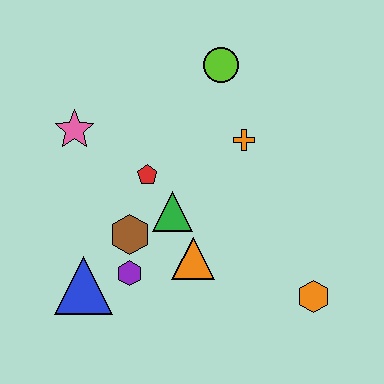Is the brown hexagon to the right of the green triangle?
No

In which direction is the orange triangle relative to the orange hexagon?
The orange triangle is to the left of the orange hexagon.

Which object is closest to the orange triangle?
The green triangle is closest to the orange triangle.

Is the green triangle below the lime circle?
Yes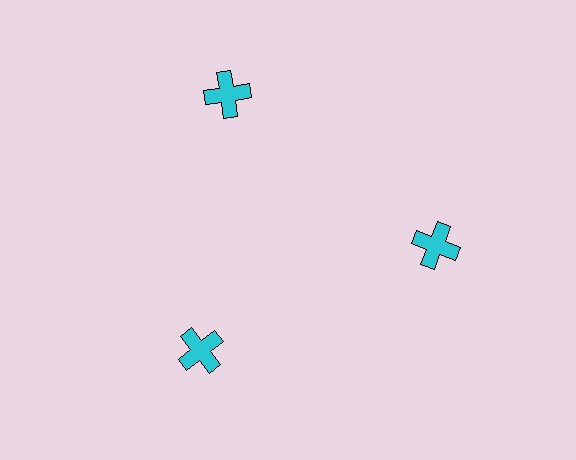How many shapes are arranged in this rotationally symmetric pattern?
There are 3 shapes, arranged in 3 groups of 1.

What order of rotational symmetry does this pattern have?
This pattern has 3-fold rotational symmetry.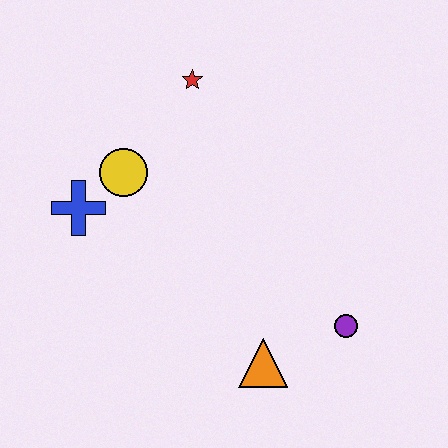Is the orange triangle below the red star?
Yes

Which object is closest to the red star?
The yellow circle is closest to the red star.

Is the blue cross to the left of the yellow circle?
Yes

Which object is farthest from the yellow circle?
The purple circle is farthest from the yellow circle.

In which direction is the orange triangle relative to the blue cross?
The orange triangle is to the right of the blue cross.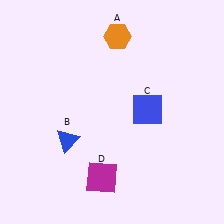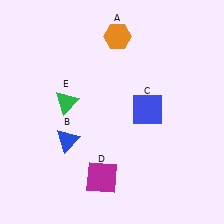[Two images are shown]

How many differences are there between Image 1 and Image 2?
There is 1 difference between the two images.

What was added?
A green triangle (E) was added in Image 2.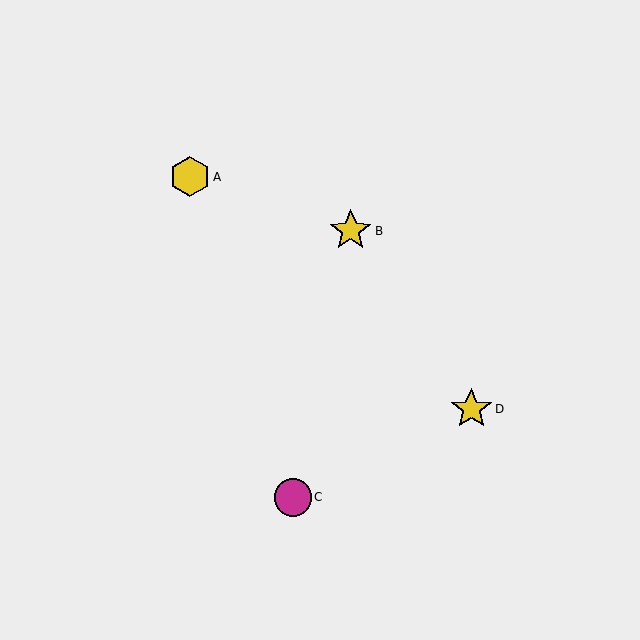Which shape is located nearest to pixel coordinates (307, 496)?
The magenta circle (labeled C) at (293, 497) is nearest to that location.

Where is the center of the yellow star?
The center of the yellow star is at (471, 409).